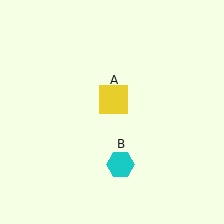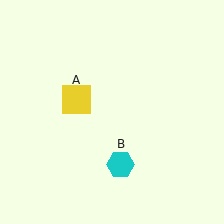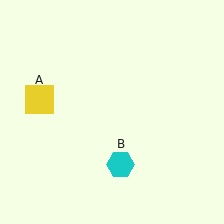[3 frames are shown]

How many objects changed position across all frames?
1 object changed position: yellow square (object A).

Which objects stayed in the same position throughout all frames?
Cyan hexagon (object B) remained stationary.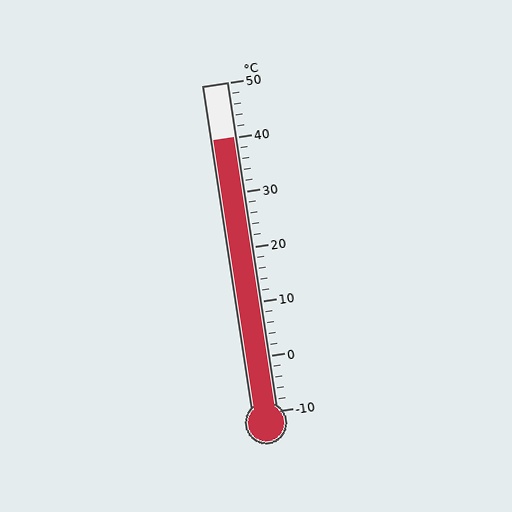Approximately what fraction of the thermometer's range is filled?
The thermometer is filled to approximately 85% of its range.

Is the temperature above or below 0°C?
The temperature is above 0°C.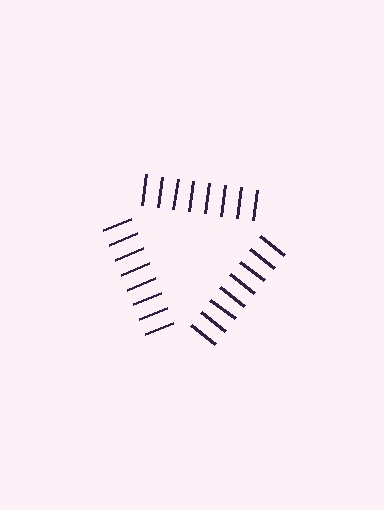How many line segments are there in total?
24 — 8 along each of the 3 edges.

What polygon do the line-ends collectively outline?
An illusory triangle — the line segments terminate on its edges but no continuous stroke is drawn.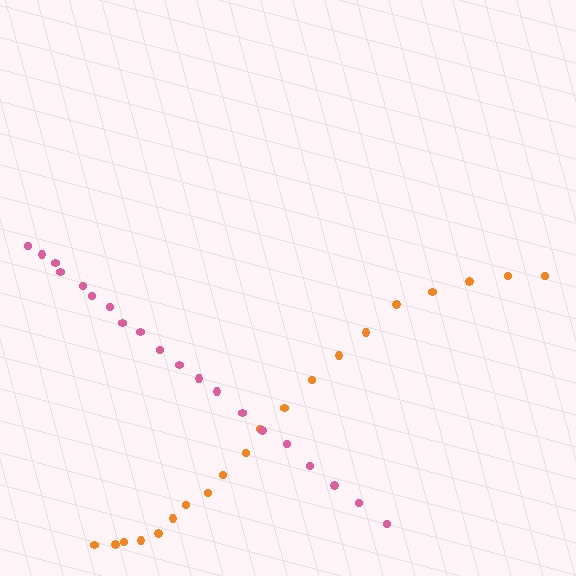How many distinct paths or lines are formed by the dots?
There are 2 distinct paths.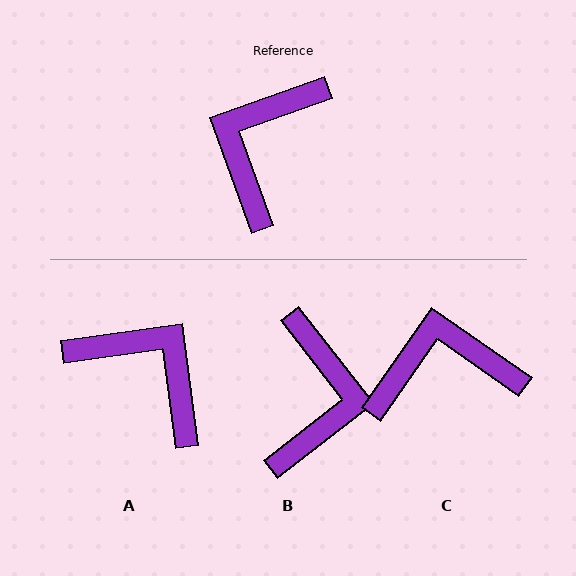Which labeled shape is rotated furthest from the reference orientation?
B, about 162 degrees away.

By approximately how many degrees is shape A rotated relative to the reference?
Approximately 102 degrees clockwise.